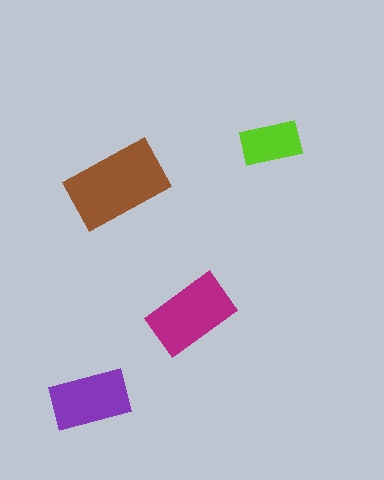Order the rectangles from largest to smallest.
the brown one, the magenta one, the purple one, the lime one.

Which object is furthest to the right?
The lime rectangle is rightmost.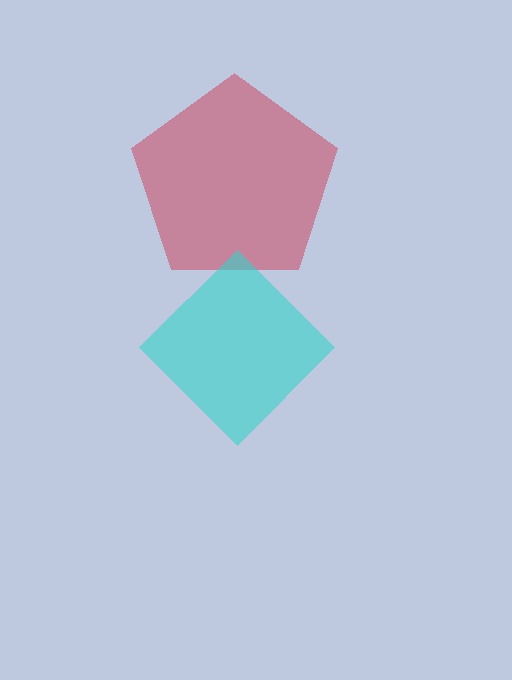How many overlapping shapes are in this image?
There are 2 overlapping shapes in the image.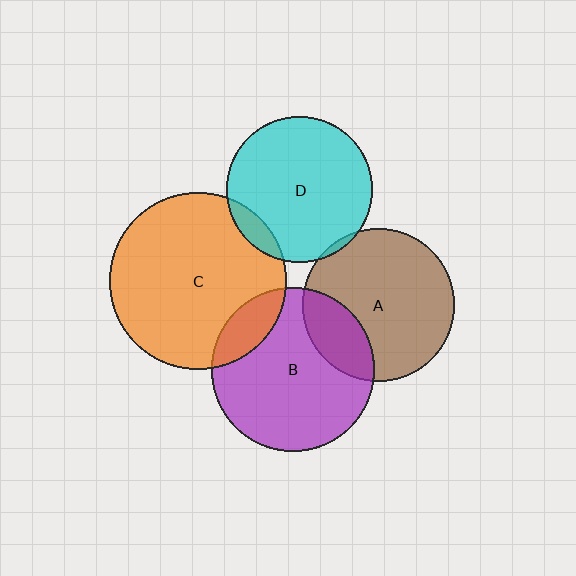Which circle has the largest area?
Circle C (orange).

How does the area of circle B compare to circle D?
Approximately 1.2 times.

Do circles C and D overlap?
Yes.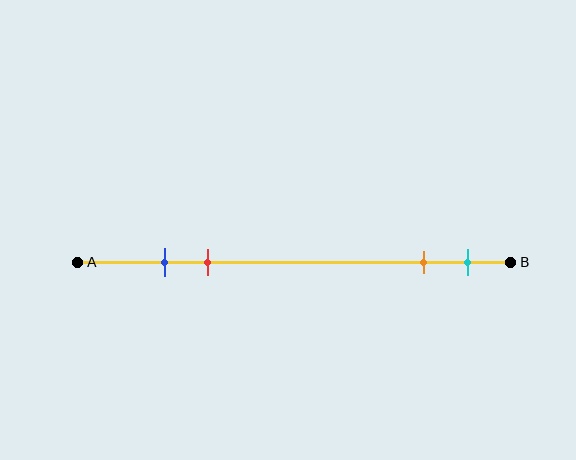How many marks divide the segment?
There are 4 marks dividing the segment.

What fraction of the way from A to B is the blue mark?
The blue mark is approximately 20% (0.2) of the way from A to B.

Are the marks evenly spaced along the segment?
No, the marks are not evenly spaced.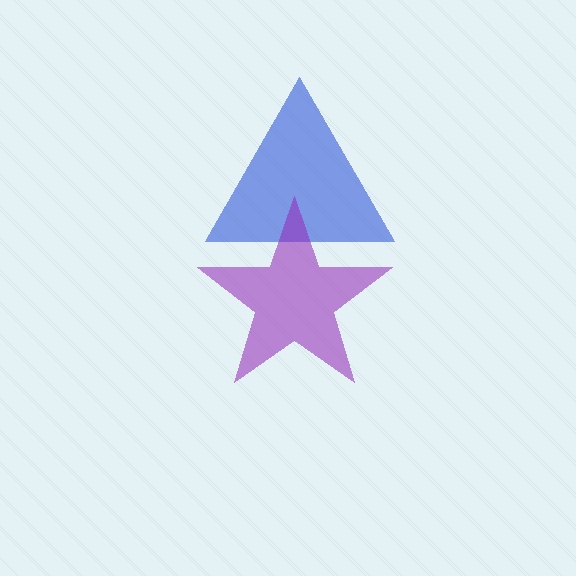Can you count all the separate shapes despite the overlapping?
Yes, there are 2 separate shapes.